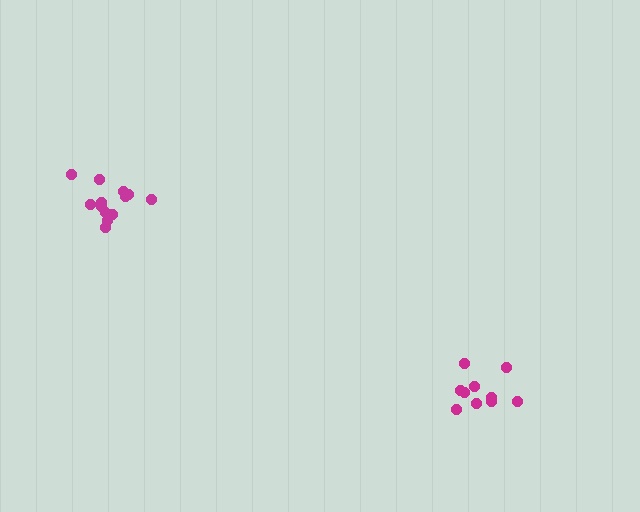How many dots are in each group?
Group 1: 13 dots, Group 2: 11 dots (24 total).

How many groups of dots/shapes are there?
There are 2 groups.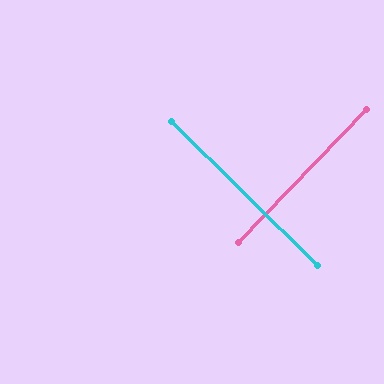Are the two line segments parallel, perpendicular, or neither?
Perpendicular — they meet at approximately 89°.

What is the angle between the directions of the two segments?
Approximately 89 degrees.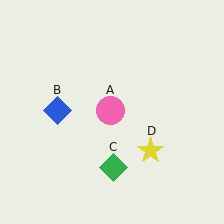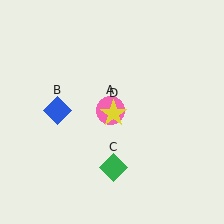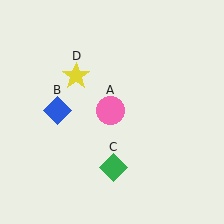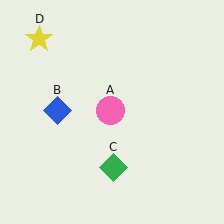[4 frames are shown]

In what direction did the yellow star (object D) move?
The yellow star (object D) moved up and to the left.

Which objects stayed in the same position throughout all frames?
Pink circle (object A) and blue diamond (object B) and green diamond (object C) remained stationary.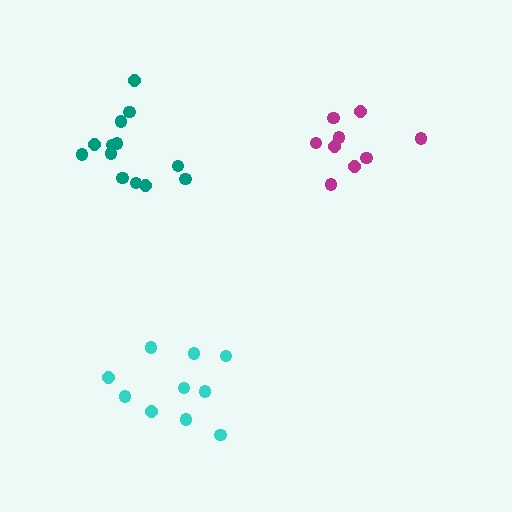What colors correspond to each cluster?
The clusters are colored: teal, cyan, magenta.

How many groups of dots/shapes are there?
There are 3 groups.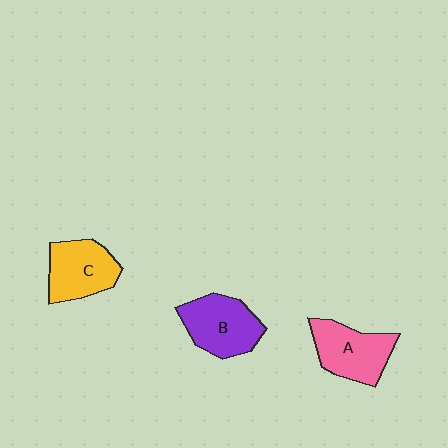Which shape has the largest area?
Shape B (purple).